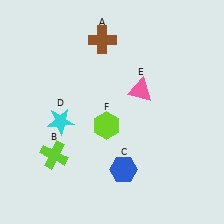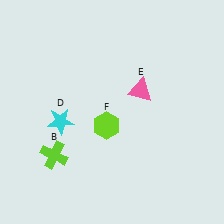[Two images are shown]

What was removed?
The blue hexagon (C), the brown cross (A) were removed in Image 2.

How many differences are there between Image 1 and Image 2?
There are 2 differences between the two images.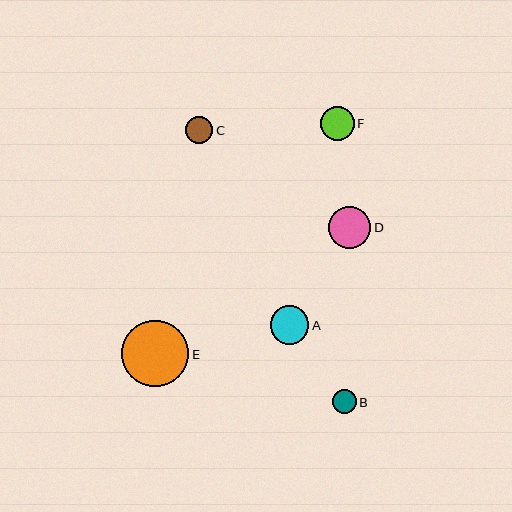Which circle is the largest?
Circle E is the largest with a size of approximately 67 pixels.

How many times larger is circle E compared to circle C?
Circle E is approximately 2.4 times the size of circle C.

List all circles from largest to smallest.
From largest to smallest: E, D, A, F, C, B.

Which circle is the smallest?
Circle B is the smallest with a size of approximately 24 pixels.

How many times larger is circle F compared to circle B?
Circle F is approximately 1.4 times the size of circle B.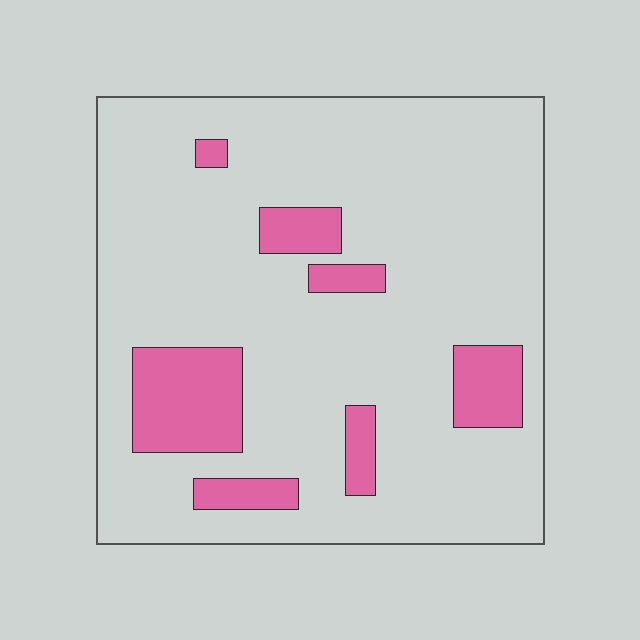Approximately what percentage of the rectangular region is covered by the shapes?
Approximately 15%.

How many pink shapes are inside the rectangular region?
7.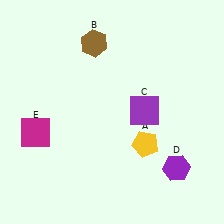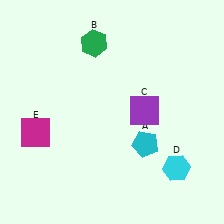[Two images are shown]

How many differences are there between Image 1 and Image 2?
There are 3 differences between the two images.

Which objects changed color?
A changed from yellow to cyan. B changed from brown to green. D changed from purple to cyan.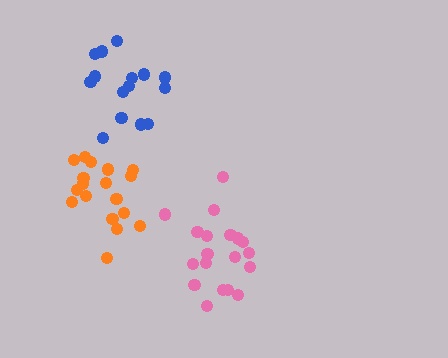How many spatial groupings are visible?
There are 3 spatial groupings.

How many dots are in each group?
Group 1: 19 dots, Group 2: 15 dots, Group 3: 18 dots (52 total).